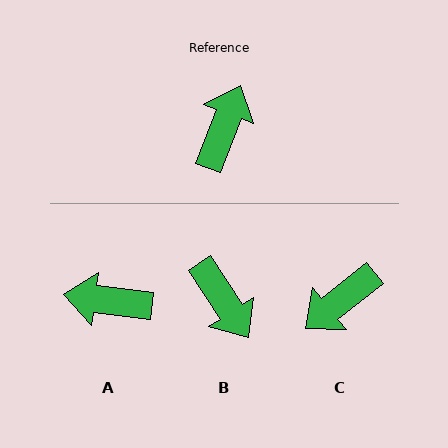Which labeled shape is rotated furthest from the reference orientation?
C, about 150 degrees away.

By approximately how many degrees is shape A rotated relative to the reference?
Approximately 104 degrees counter-clockwise.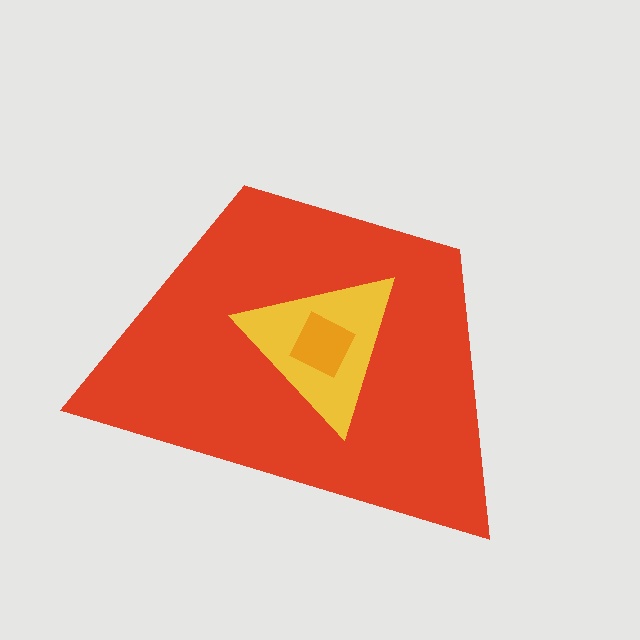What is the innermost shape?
The orange square.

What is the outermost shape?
The red trapezoid.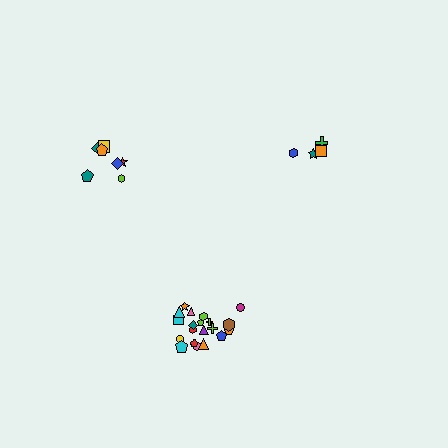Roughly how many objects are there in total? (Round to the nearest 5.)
Roughly 35 objects in total.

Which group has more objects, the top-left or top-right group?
The top-left group.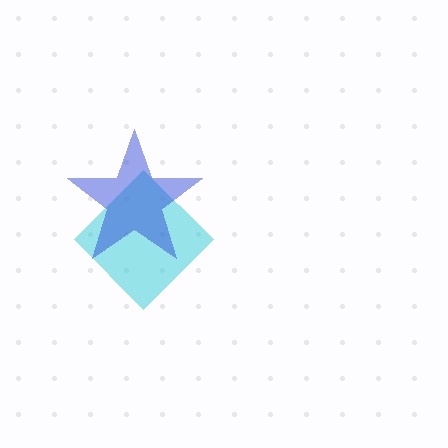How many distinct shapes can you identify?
There are 2 distinct shapes: a cyan diamond, a blue star.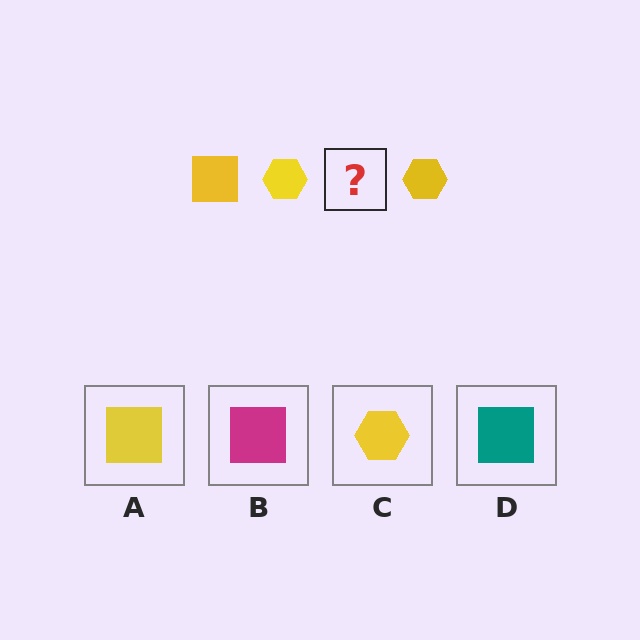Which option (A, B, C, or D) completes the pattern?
A.